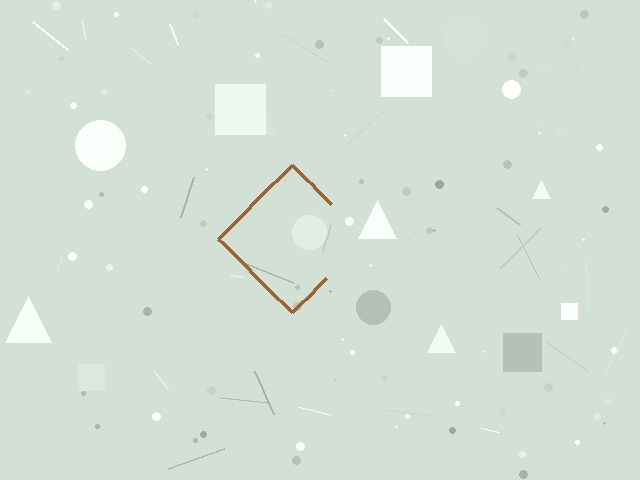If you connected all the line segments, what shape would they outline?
They would outline a diamond.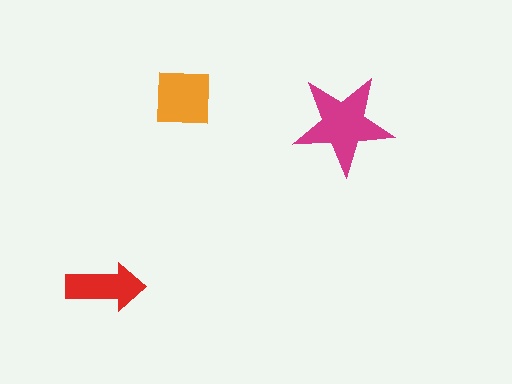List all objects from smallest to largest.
The red arrow, the orange square, the magenta star.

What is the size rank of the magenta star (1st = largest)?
1st.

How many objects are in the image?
There are 3 objects in the image.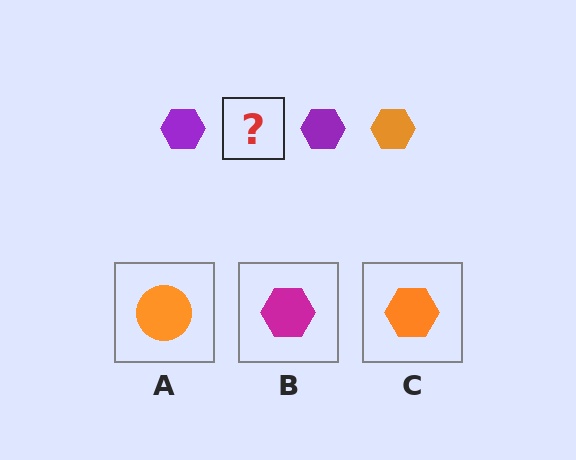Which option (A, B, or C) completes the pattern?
C.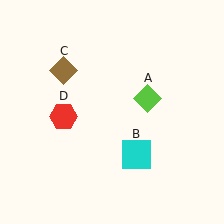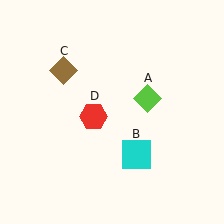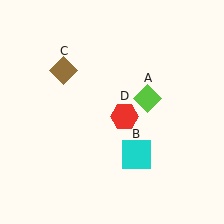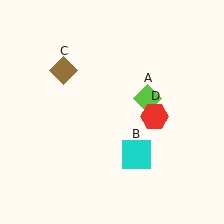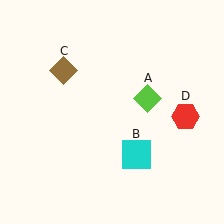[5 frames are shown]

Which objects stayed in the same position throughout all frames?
Lime diamond (object A) and cyan square (object B) and brown diamond (object C) remained stationary.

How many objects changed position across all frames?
1 object changed position: red hexagon (object D).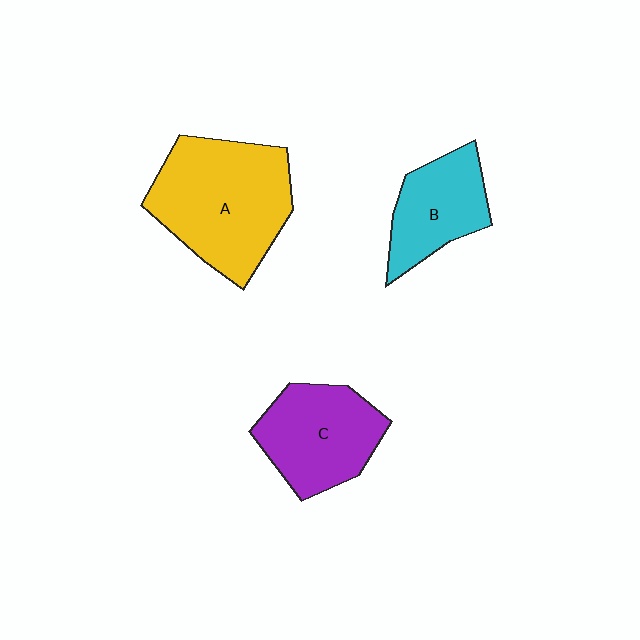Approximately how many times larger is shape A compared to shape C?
Approximately 1.4 times.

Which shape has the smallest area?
Shape B (cyan).